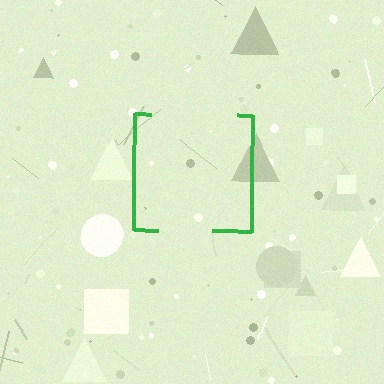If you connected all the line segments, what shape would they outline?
They would outline a square.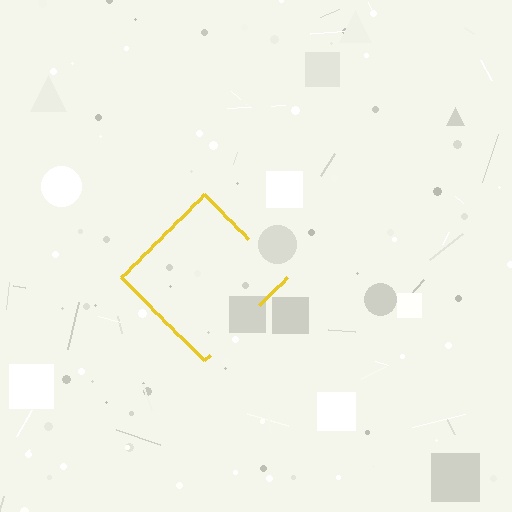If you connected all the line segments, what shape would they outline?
They would outline a diamond.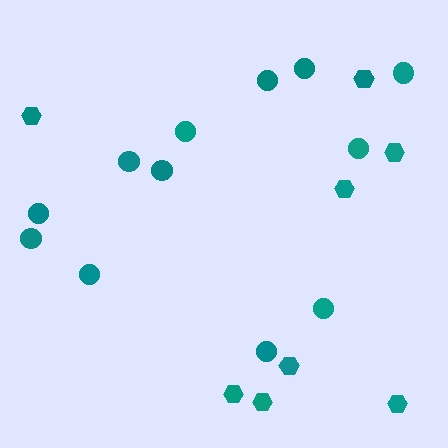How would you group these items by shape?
There are 2 groups: one group of circles (12) and one group of hexagons (8).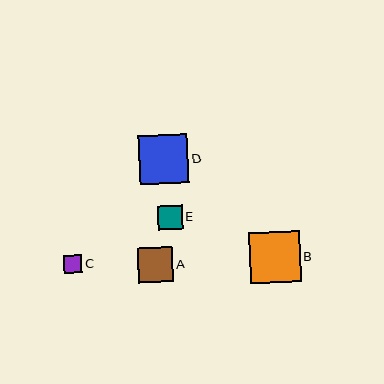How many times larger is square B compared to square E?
Square B is approximately 2.1 times the size of square E.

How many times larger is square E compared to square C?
Square E is approximately 1.3 times the size of square C.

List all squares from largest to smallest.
From largest to smallest: B, D, A, E, C.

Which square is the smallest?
Square C is the smallest with a size of approximately 18 pixels.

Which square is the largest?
Square B is the largest with a size of approximately 50 pixels.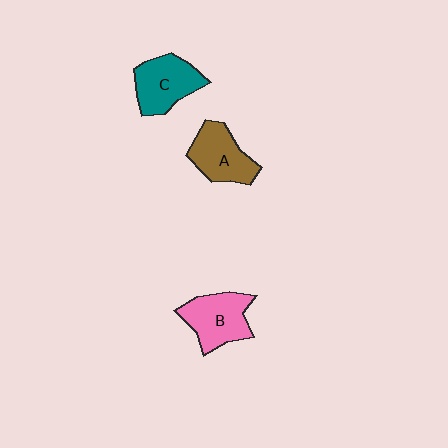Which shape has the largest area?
Shape B (pink).